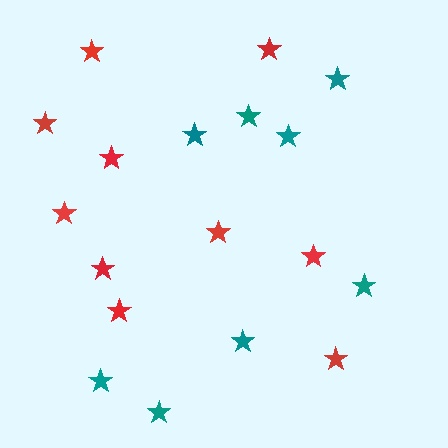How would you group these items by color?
There are 2 groups: one group of teal stars (8) and one group of red stars (10).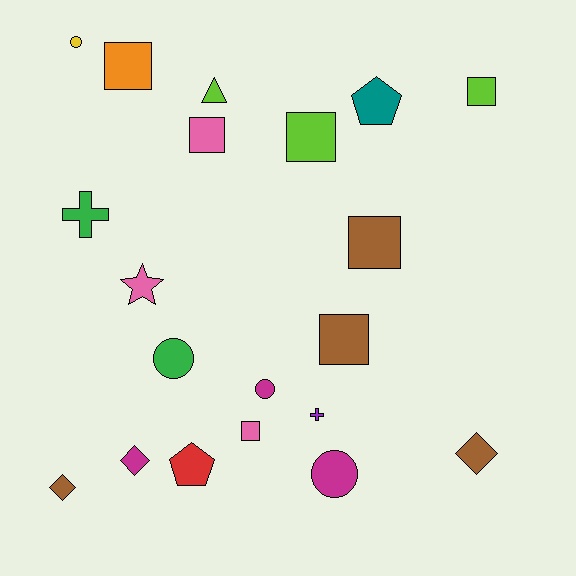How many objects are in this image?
There are 20 objects.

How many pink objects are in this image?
There are 3 pink objects.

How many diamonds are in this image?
There are 3 diamonds.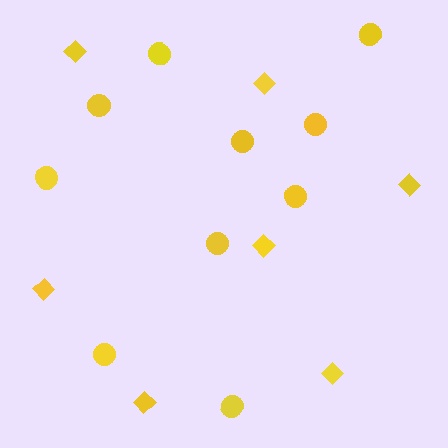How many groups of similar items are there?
There are 2 groups: one group of diamonds (7) and one group of circles (10).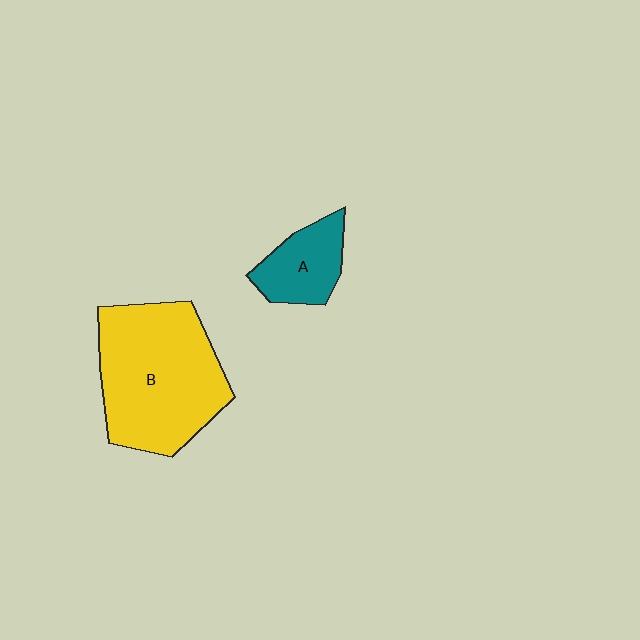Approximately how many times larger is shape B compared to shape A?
Approximately 2.7 times.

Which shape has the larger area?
Shape B (yellow).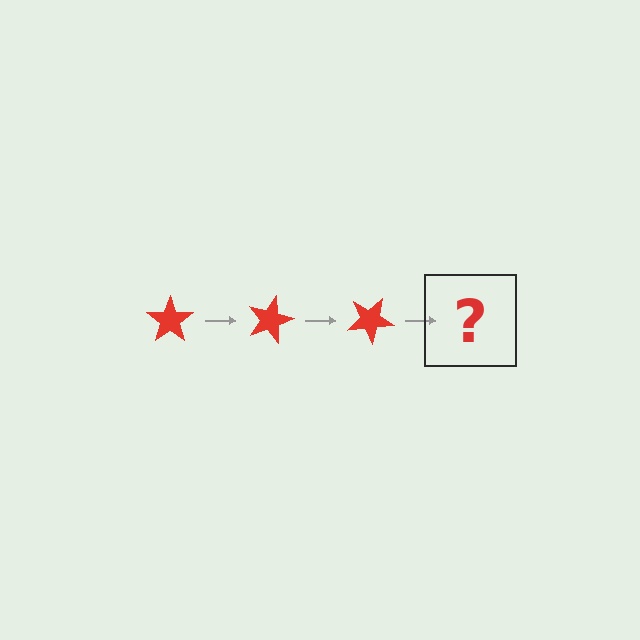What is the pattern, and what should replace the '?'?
The pattern is that the star rotates 15 degrees each step. The '?' should be a red star rotated 45 degrees.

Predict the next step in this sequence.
The next step is a red star rotated 45 degrees.